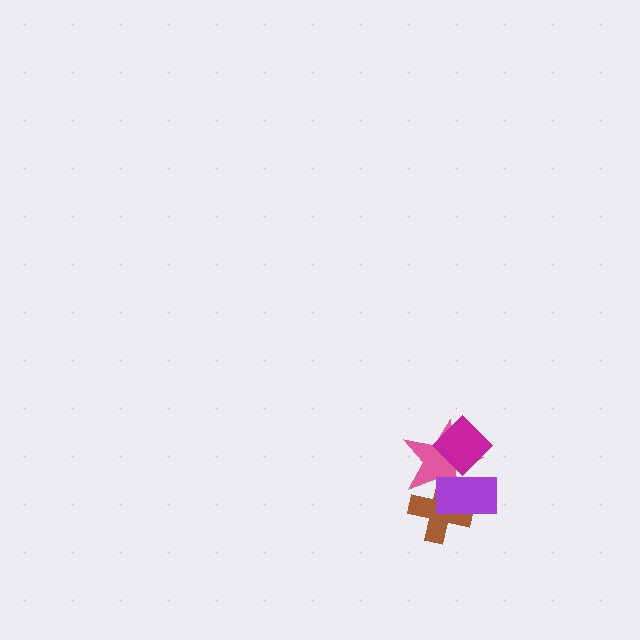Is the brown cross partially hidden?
Yes, it is partially covered by another shape.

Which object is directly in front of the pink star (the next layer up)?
The purple rectangle is directly in front of the pink star.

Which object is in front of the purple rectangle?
The magenta diamond is in front of the purple rectangle.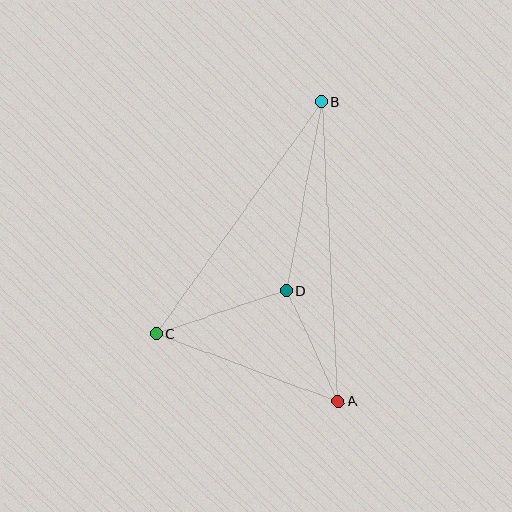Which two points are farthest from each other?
Points A and B are farthest from each other.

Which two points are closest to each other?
Points A and D are closest to each other.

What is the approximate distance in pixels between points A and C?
The distance between A and C is approximately 195 pixels.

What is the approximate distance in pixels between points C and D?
The distance between C and D is approximately 138 pixels.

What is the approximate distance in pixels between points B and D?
The distance between B and D is approximately 192 pixels.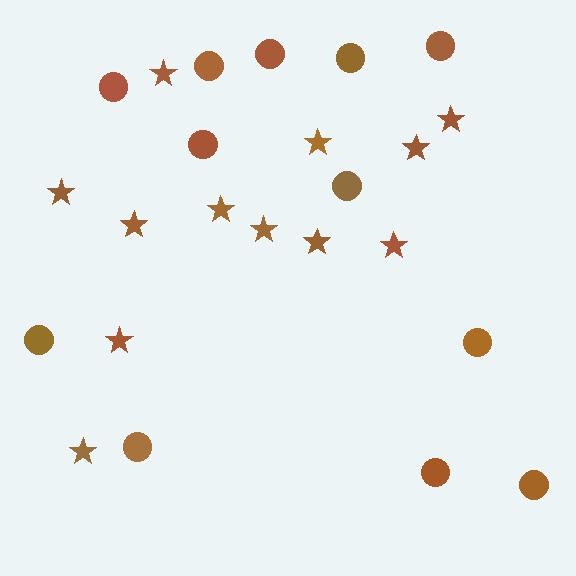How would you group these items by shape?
There are 2 groups: one group of stars (12) and one group of circles (12).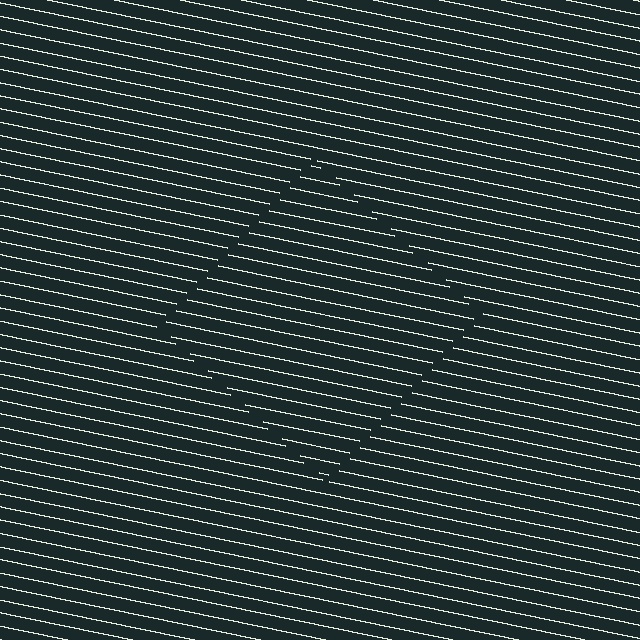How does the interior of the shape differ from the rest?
The interior of the shape contains the same grating, shifted by half a period — the contour is defined by the phase discontinuity where line-ends from the inner and outer gratings abut.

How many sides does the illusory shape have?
4 sides — the line-ends trace a square.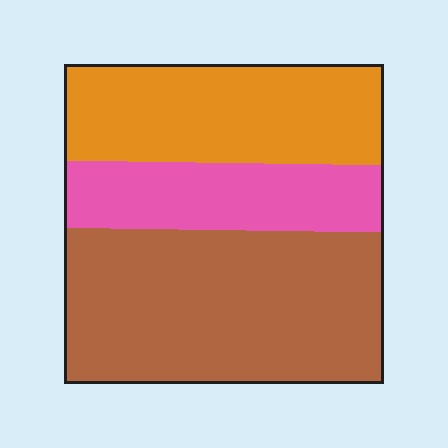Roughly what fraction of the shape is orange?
Orange takes up between a sixth and a third of the shape.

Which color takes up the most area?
Brown, at roughly 50%.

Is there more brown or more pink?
Brown.